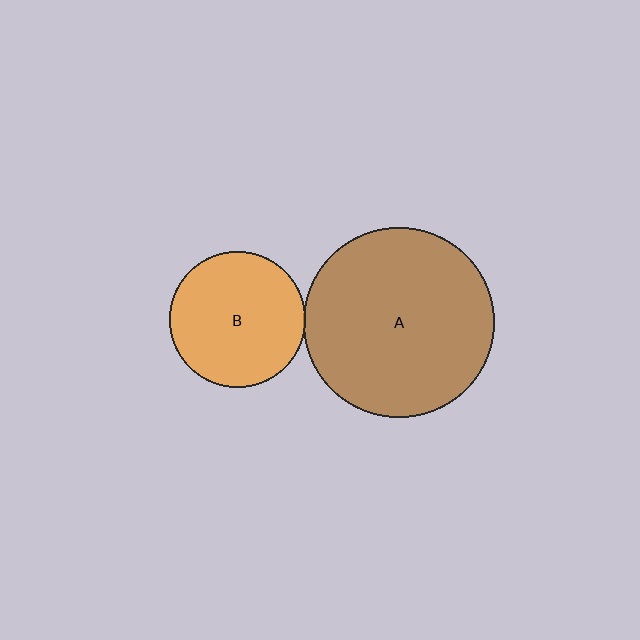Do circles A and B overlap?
Yes.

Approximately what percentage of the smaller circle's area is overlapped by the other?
Approximately 5%.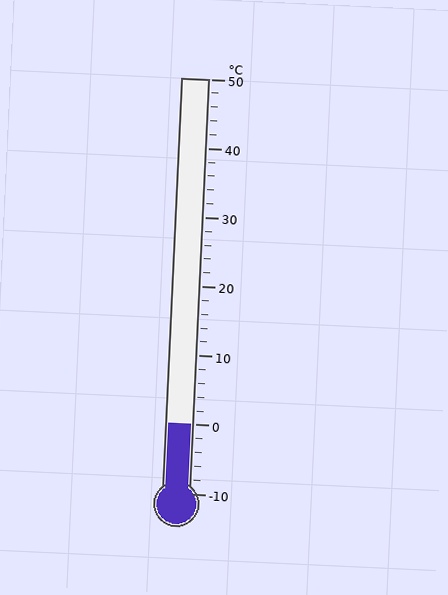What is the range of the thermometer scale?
The thermometer scale ranges from -10°C to 50°C.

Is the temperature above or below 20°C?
The temperature is below 20°C.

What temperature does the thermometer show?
The thermometer shows approximately 0°C.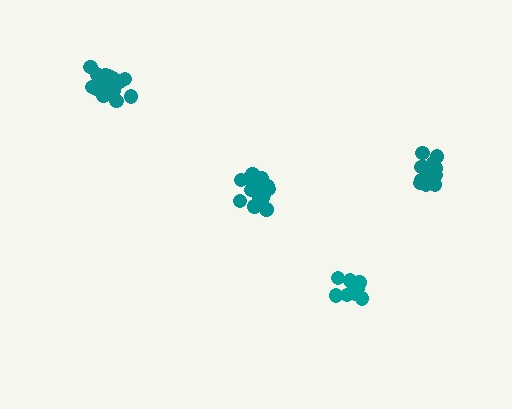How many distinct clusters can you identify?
There are 4 distinct clusters.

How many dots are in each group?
Group 1: 16 dots, Group 2: 17 dots, Group 3: 12 dots, Group 4: 16 dots (61 total).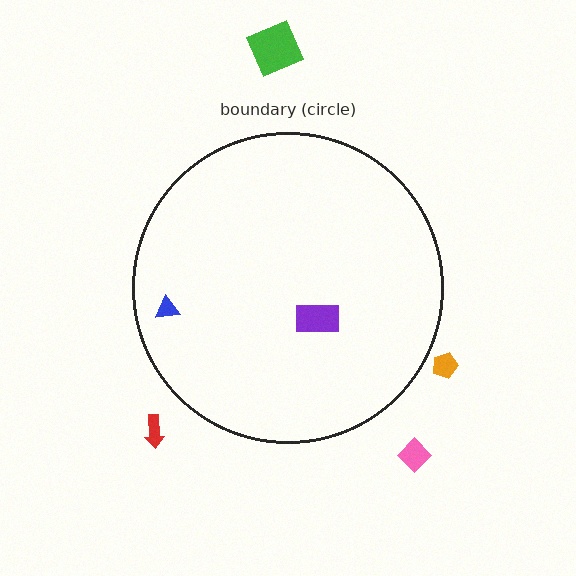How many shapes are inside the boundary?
2 inside, 4 outside.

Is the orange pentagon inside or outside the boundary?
Outside.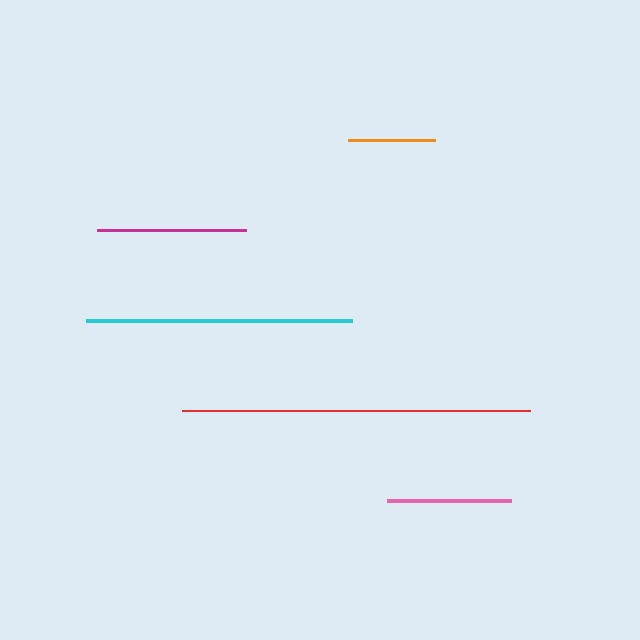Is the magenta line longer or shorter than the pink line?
The magenta line is longer than the pink line.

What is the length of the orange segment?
The orange segment is approximately 87 pixels long.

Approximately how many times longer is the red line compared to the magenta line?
The red line is approximately 2.3 times the length of the magenta line.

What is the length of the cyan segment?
The cyan segment is approximately 266 pixels long.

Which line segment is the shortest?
The orange line is the shortest at approximately 87 pixels.